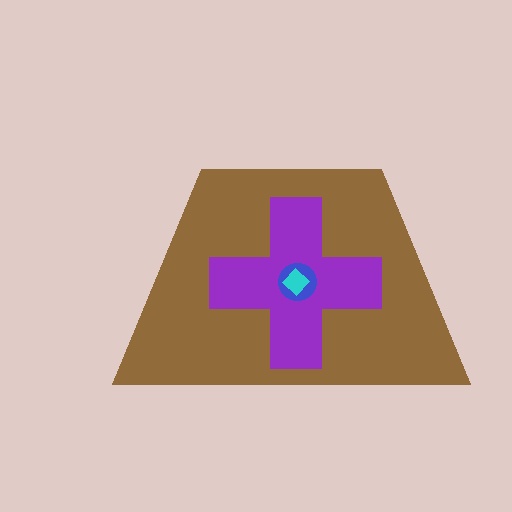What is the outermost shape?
The brown trapezoid.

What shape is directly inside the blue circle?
The cyan diamond.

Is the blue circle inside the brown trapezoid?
Yes.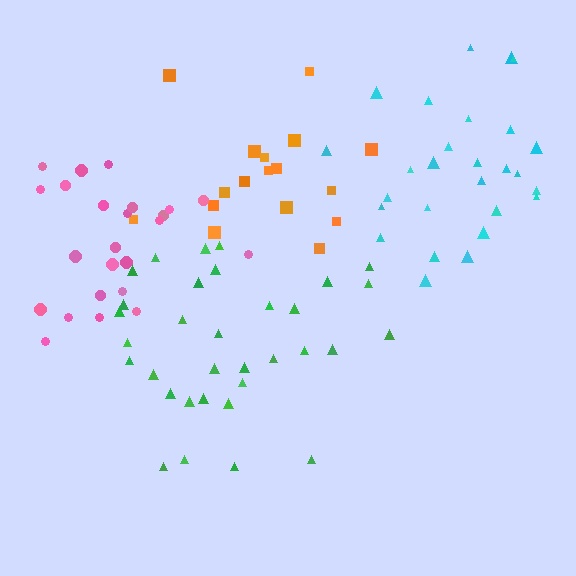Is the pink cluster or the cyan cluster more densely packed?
Cyan.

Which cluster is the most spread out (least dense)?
Orange.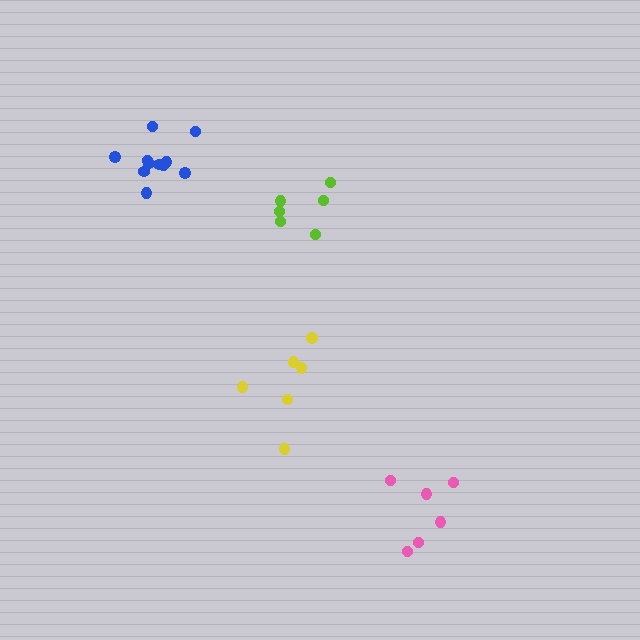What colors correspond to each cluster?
The clusters are colored: blue, lime, yellow, pink.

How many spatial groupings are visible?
There are 4 spatial groupings.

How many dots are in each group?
Group 1: 11 dots, Group 2: 6 dots, Group 3: 6 dots, Group 4: 6 dots (29 total).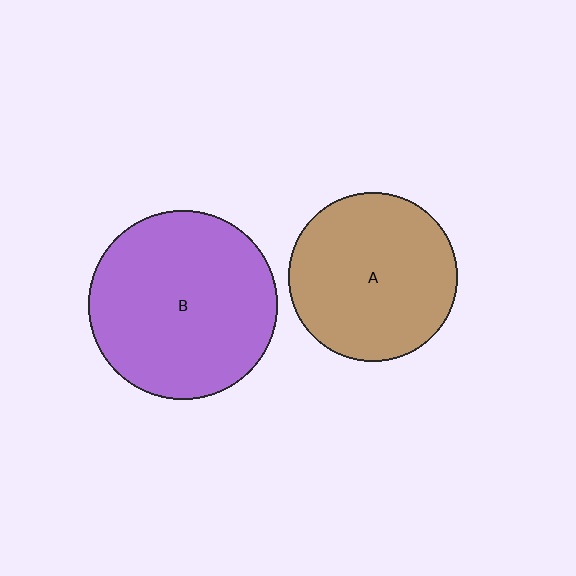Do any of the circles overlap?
No, none of the circles overlap.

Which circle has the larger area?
Circle B (purple).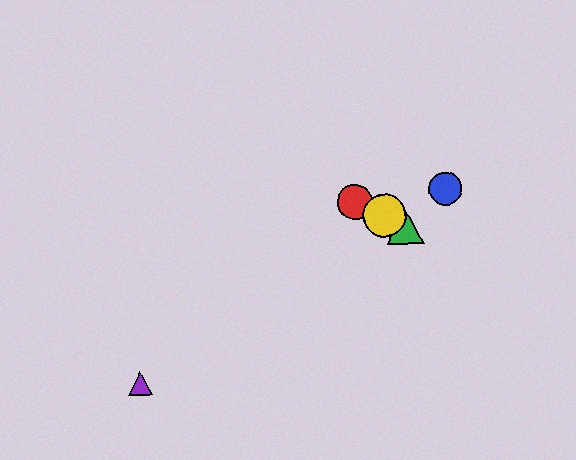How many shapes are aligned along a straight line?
3 shapes (the red circle, the green triangle, the yellow circle) are aligned along a straight line.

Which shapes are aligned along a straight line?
The red circle, the green triangle, the yellow circle are aligned along a straight line.